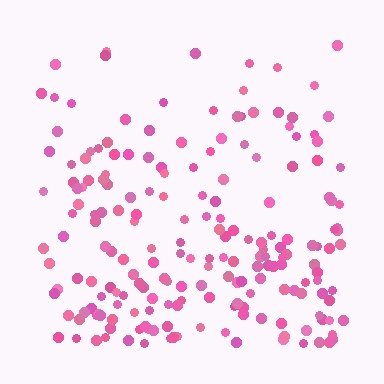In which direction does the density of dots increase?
From top to bottom, with the bottom side densest.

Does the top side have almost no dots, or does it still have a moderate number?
Still a moderate number, just noticeably fewer than the bottom.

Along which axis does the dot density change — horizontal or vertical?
Vertical.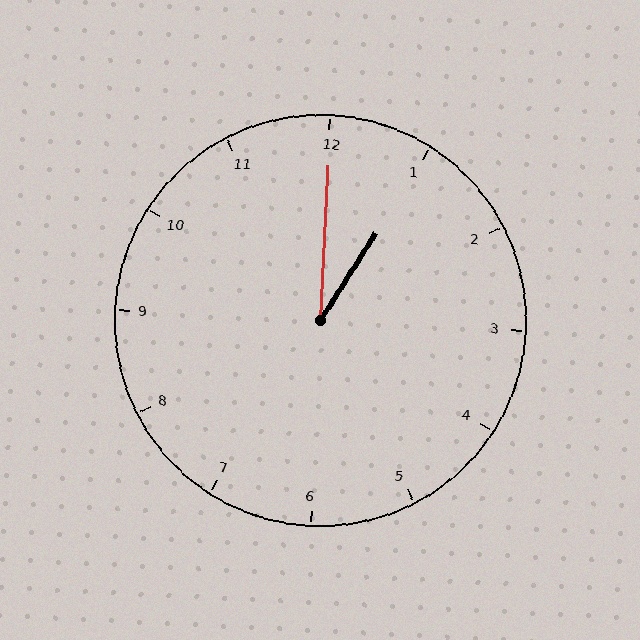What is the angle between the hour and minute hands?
Approximately 30 degrees.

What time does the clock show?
1:00.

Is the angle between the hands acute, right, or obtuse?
It is acute.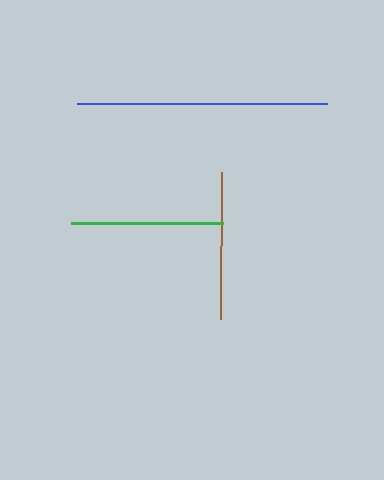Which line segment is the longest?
The blue line is the longest at approximately 250 pixels.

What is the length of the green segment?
The green segment is approximately 152 pixels long.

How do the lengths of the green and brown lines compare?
The green and brown lines are approximately the same length.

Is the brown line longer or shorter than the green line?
The green line is longer than the brown line.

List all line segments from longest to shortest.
From longest to shortest: blue, green, brown.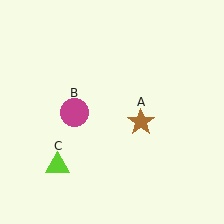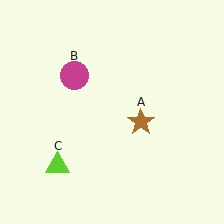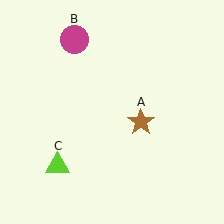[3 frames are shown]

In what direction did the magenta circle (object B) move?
The magenta circle (object B) moved up.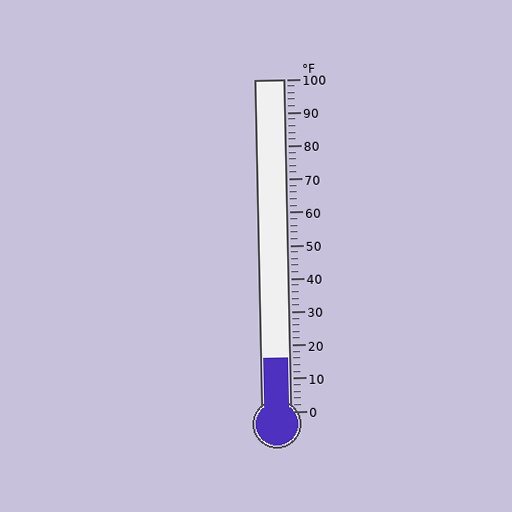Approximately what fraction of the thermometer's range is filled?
The thermometer is filled to approximately 15% of its range.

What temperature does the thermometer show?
The thermometer shows approximately 16°F.